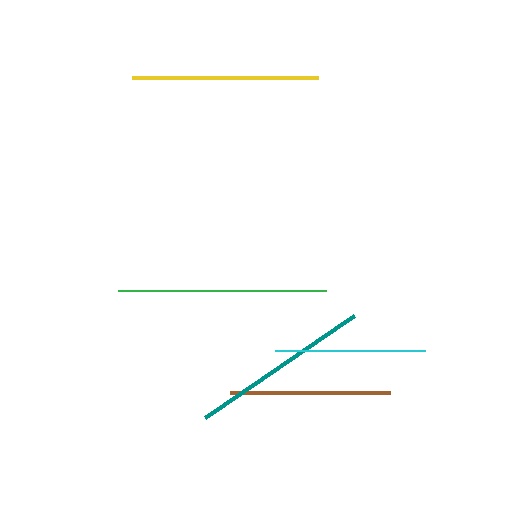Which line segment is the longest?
The green line is the longest at approximately 208 pixels.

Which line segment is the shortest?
The cyan line is the shortest at approximately 149 pixels.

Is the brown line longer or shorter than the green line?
The green line is longer than the brown line.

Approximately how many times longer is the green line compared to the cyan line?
The green line is approximately 1.4 times the length of the cyan line.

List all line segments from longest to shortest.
From longest to shortest: green, yellow, teal, brown, cyan.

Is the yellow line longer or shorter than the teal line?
The yellow line is longer than the teal line.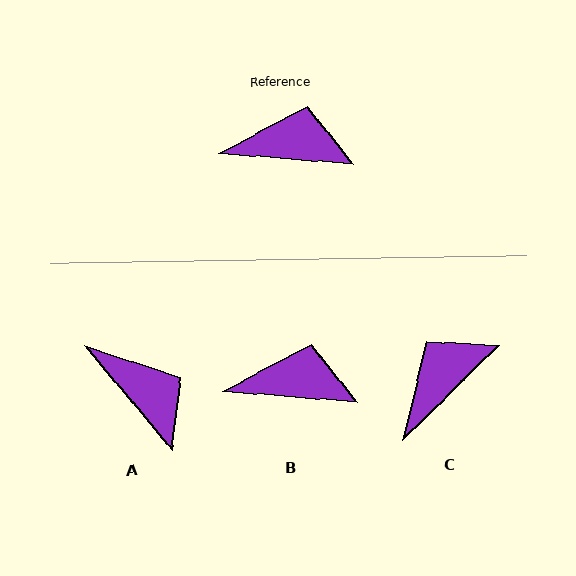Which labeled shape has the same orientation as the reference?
B.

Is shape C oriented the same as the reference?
No, it is off by about 49 degrees.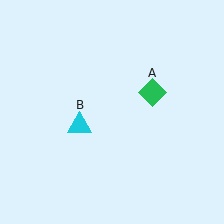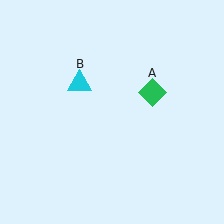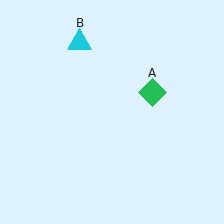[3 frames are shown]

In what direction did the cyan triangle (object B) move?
The cyan triangle (object B) moved up.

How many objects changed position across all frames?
1 object changed position: cyan triangle (object B).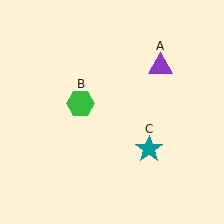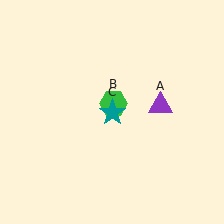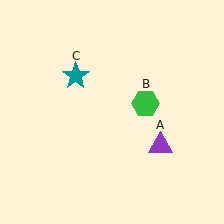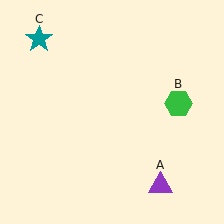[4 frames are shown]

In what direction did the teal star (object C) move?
The teal star (object C) moved up and to the left.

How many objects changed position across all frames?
3 objects changed position: purple triangle (object A), green hexagon (object B), teal star (object C).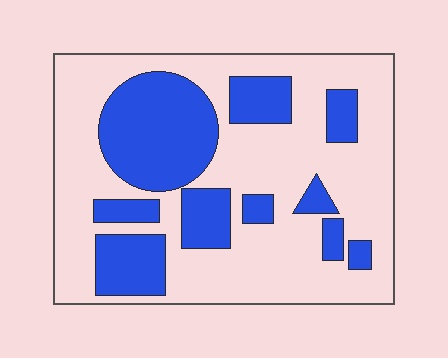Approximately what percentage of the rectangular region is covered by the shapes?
Approximately 35%.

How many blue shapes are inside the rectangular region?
10.